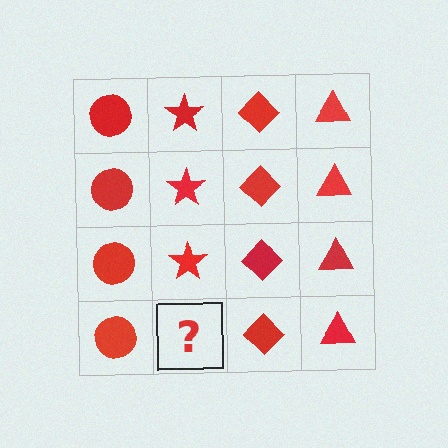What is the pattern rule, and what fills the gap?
The rule is that each column has a consistent shape. The gap should be filled with a red star.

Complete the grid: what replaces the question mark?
The question mark should be replaced with a red star.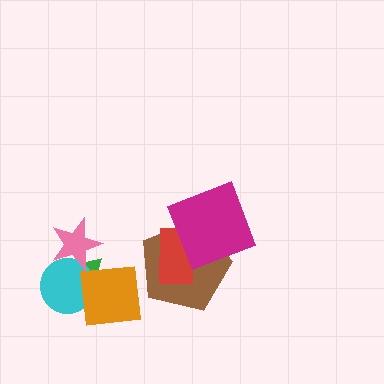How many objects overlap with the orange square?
2 objects overlap with the orange square.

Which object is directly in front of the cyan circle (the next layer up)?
The pink star is directly in front of the cyan circle.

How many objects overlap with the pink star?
2 objects overlap with the pink star.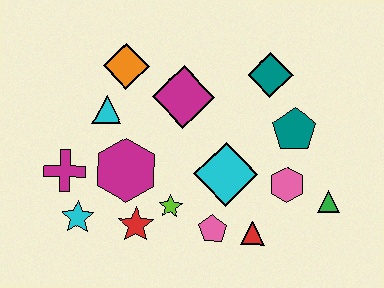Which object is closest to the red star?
The lime star is closest to the red star.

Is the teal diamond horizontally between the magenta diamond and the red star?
No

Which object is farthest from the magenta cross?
The green triangle is farthest from the magenta cross.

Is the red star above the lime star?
No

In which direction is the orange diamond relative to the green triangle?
The orange diamond is to the left of the green triangle.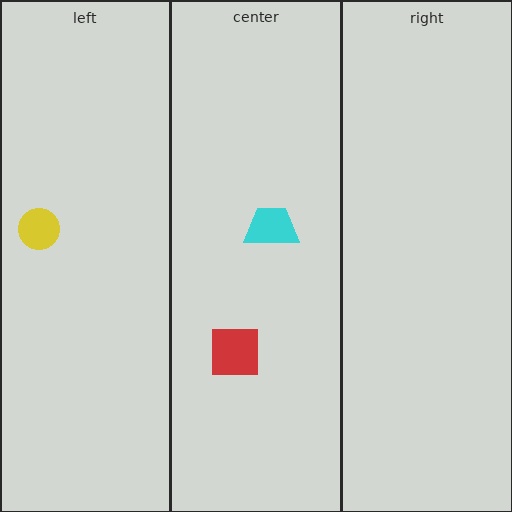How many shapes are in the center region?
2.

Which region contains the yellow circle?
The left region.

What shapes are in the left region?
The yellow circle.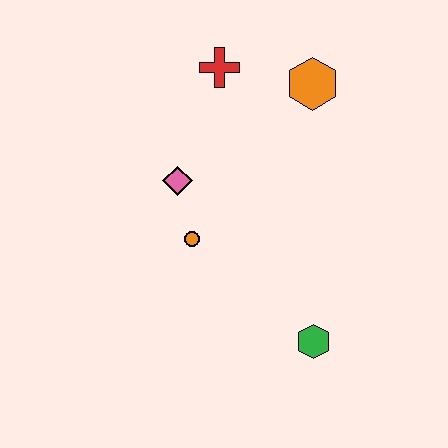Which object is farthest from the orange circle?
The orange hexagon is farthest from the orange circle.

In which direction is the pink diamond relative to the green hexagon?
The pink diamond is above the green hexagon.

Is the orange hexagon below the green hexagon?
No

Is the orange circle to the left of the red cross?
Yes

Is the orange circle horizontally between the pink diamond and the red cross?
Yes